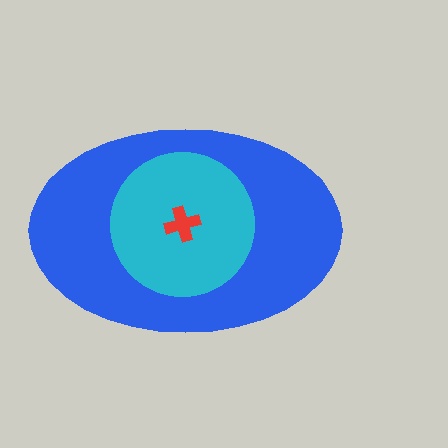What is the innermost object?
The red cross.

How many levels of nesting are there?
3.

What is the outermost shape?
The blue ellipse.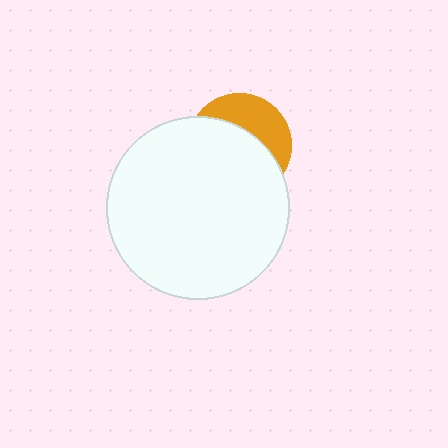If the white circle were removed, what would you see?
You would see the complete orange circle.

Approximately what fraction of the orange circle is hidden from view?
Roughly 64% of the orange circle is hidden behind the white circle.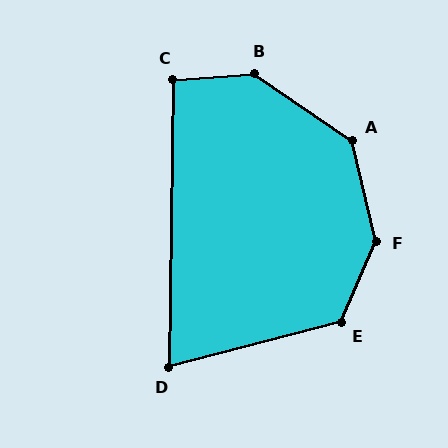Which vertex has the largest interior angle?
F, at approximately 143 degrees.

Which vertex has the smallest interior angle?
D, at approximately 75 degrees.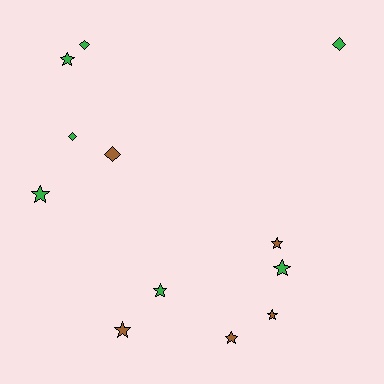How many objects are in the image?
There are 12 objects.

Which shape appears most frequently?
Star, with 8 objects.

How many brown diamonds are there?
There is 1 brown diamond.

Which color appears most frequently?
Green, with 7 objects.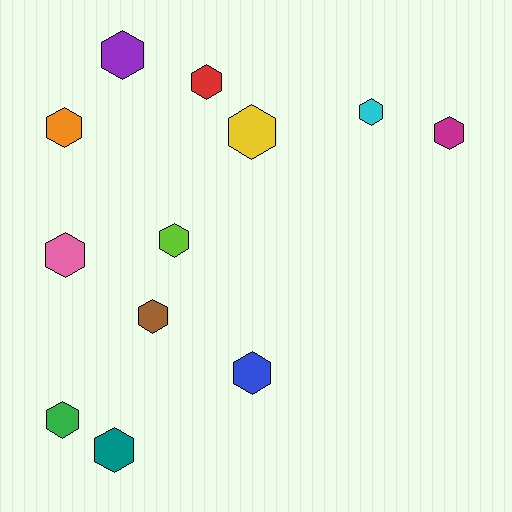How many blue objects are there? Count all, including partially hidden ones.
There is 1 blue object.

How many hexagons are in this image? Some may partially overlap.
There are 12 hexagons.